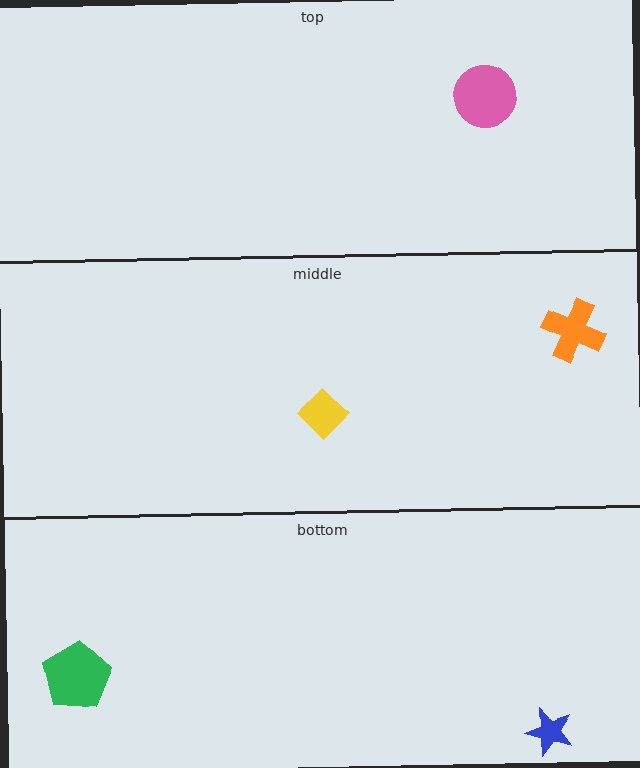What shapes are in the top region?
The pink circle.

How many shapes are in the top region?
1.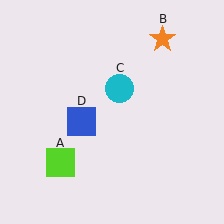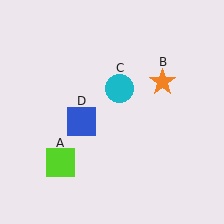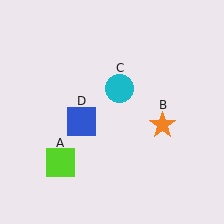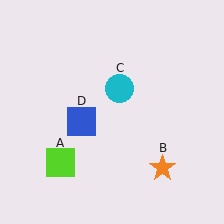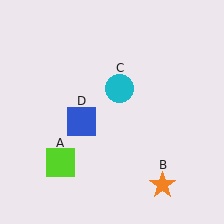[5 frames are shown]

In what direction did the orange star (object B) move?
The orange star (object B) moved down.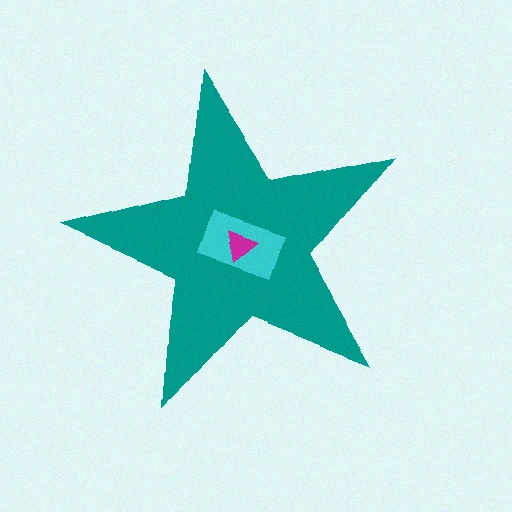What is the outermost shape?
The teal star.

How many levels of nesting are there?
3.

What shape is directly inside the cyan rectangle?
The magenta triangle.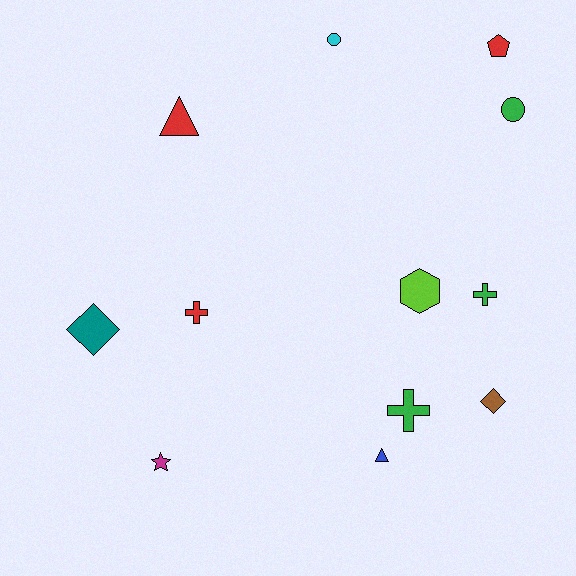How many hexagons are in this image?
There is 1 hexagon.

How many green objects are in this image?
There are 3 green objects.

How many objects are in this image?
There are 12 objects.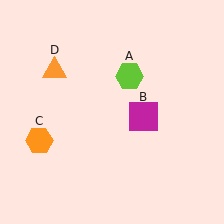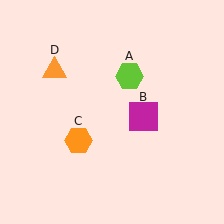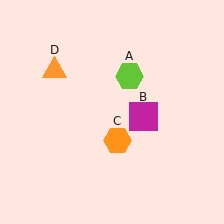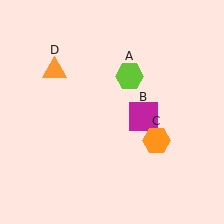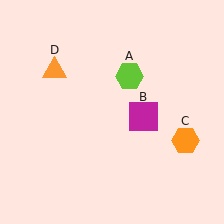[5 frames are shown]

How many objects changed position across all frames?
1 object changed position: orange hexagon (object C).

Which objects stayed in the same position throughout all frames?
Lime hexagon (object A) and magenta square (object B) and orange triangle (object D) remained stationary.